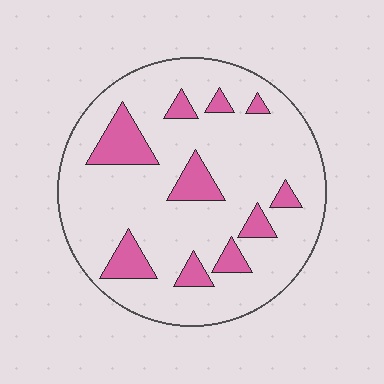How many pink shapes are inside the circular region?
10.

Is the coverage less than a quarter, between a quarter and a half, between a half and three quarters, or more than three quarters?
Less than a quarter.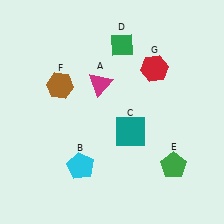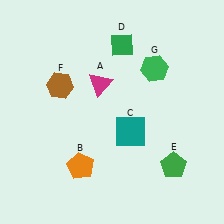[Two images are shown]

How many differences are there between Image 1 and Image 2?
There are 2 differences between the two images.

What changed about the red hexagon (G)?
In Image 1, G is red. In Image 2, it changed to green.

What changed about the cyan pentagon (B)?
In Image 1, B is cyan. In Image 2, it changed to orange.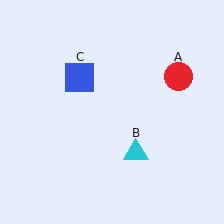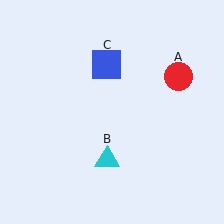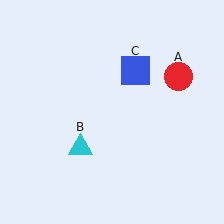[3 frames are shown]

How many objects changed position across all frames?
2 objects changed position: cyan triangle (object B), blue square (object C).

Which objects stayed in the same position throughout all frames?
Red circle (object A) remained stationary.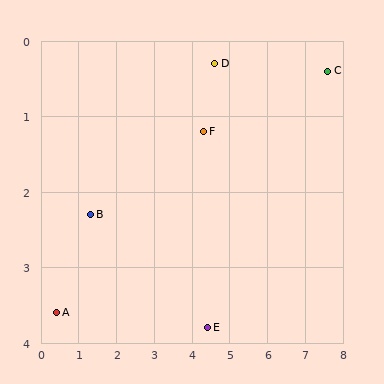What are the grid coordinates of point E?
Point E is at approximately (4.4, 3.8).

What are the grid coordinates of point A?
Point A is at approximately (0.4, 3.6).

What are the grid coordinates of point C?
Point C is at approximately (7.6, 0.4).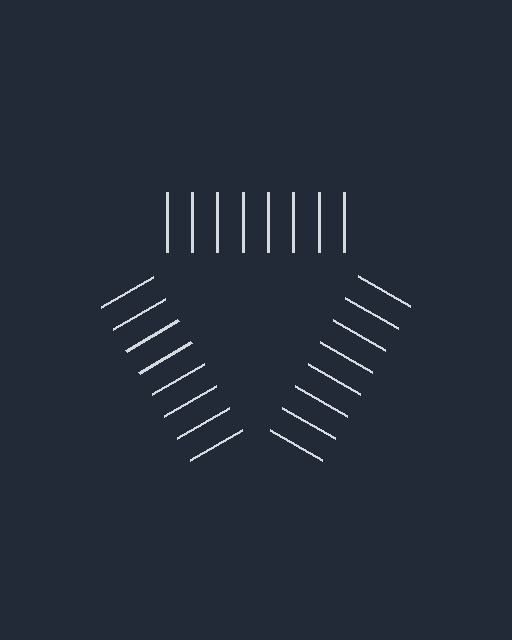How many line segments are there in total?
24 — 8 along each of the 3 edges.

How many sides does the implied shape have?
3 sides — the line-ends trace a triangle.